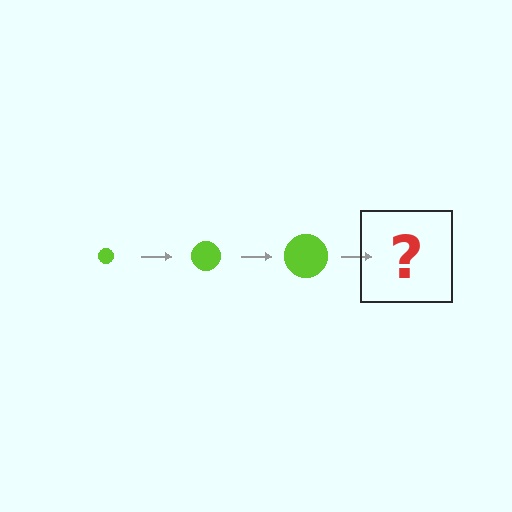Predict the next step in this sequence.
The next step is a lime circle, larger than the previous one.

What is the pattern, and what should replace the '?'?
The pattern is that the circle gets progressively larger each step. The '?' should be a lime circle, larger than the previous one.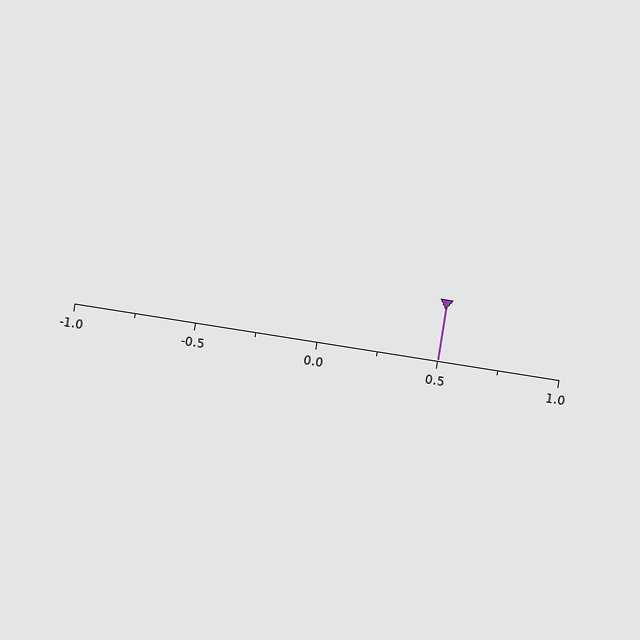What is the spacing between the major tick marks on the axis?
The major ticks are spaced 0.5 apart.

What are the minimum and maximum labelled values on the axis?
The axis runs from -1.0 to 1.0.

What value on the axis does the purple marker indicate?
The marker indicates approximately 0.5.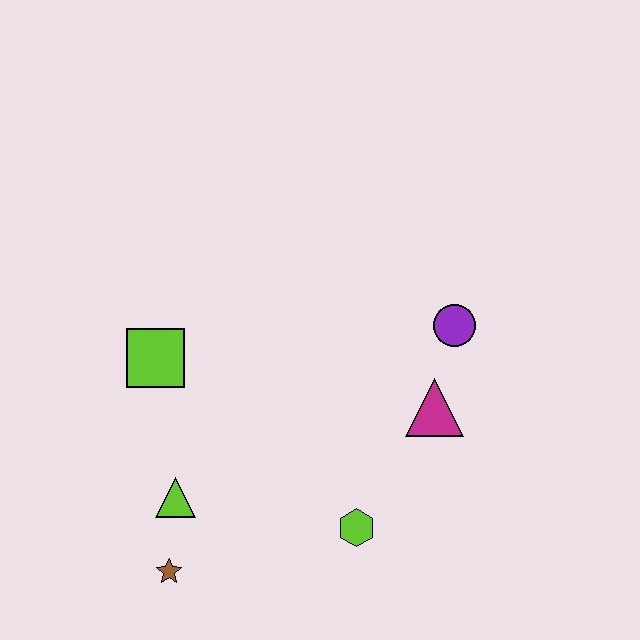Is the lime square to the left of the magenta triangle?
Yes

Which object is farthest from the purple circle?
The brown star is farthest from the purple circle.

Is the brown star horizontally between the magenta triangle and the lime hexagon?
No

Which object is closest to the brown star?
The lime triangle is closest to the brown star.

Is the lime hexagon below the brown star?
No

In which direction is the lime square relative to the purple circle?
The lime square is to the left of the purple circle.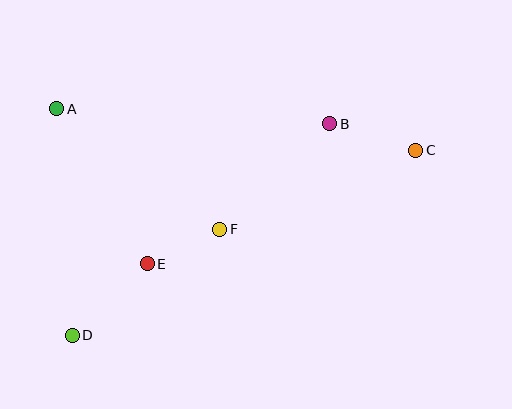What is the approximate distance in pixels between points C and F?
The distance between C and F is approximately 212 pixels.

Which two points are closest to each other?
Points E and F are closest to each other.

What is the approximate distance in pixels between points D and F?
The distance between D and F is approximately 182 pixels.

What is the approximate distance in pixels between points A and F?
The distance between A and F is approximately 203 pixels.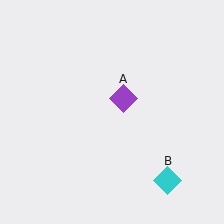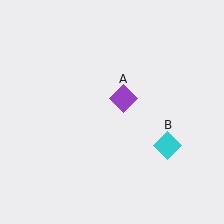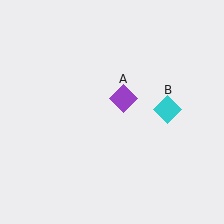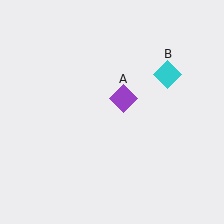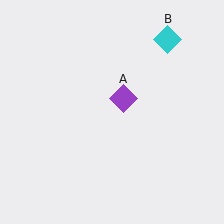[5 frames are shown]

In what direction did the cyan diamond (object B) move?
The cyan diamond (object B) moved up.